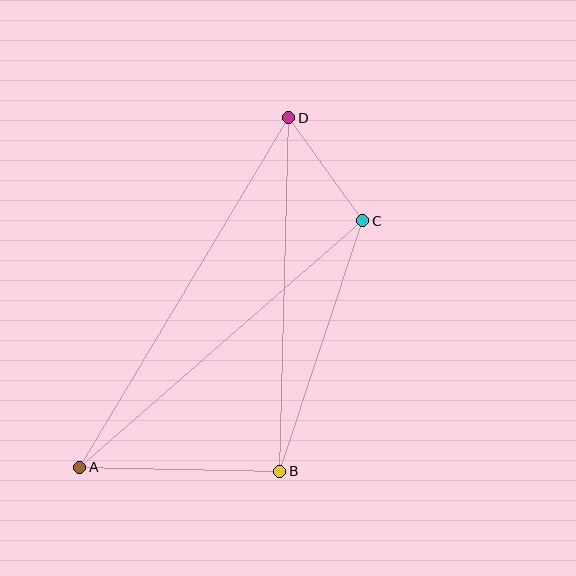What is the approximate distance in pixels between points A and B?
The distance between A and B is approximately 200 pixels.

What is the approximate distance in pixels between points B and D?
The distance between B and D is approximately 353 pixels.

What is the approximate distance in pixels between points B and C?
The distance between B and C is approximately 263 pixels.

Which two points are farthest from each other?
Points A and D are farthest from each other.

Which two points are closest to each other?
Points C and D are closest to each other.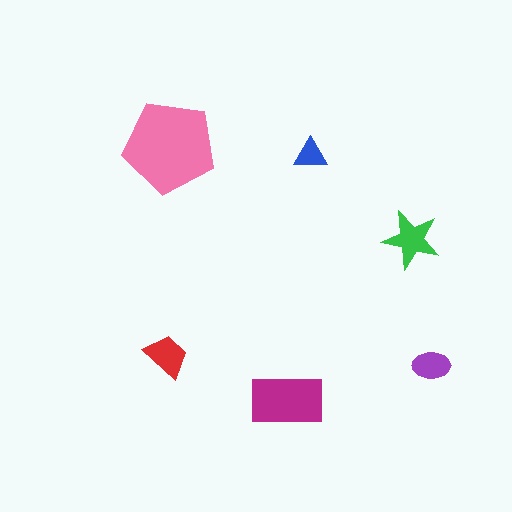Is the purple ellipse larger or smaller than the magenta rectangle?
Smaller.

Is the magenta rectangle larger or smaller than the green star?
Larger.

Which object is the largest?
The pink pentagon.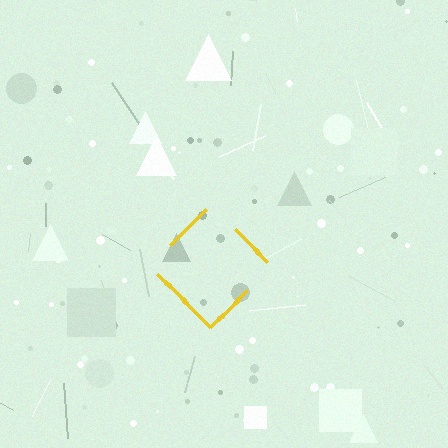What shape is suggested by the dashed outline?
The dashed outline suggests a diamond.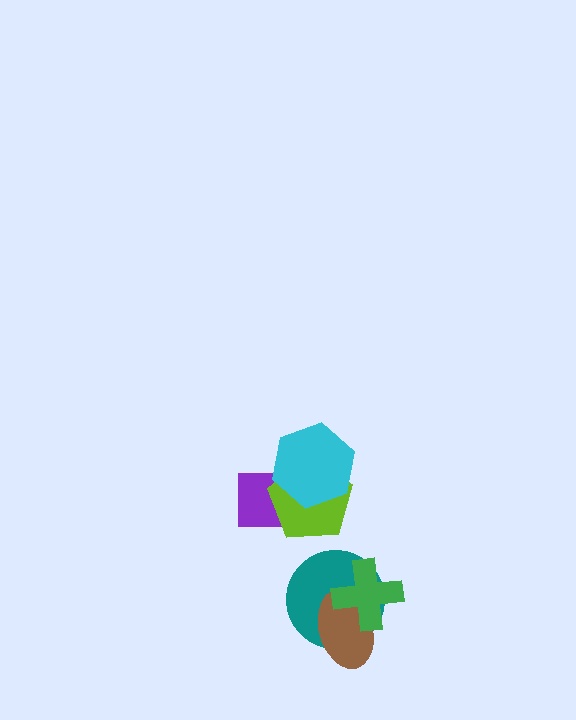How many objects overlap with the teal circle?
2 objects overlap with the teal circle.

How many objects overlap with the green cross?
2 objects overlap with the green cross.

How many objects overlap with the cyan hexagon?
2 objects overlap with the cyan hexagon.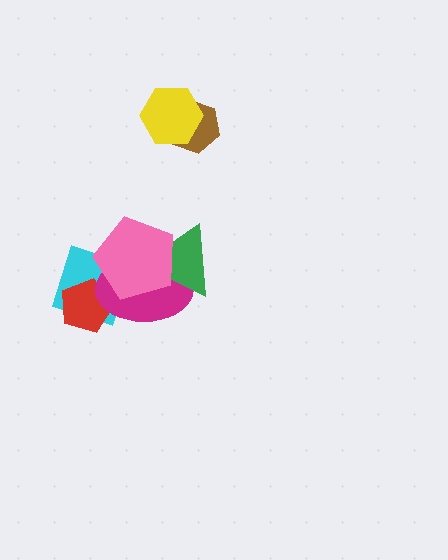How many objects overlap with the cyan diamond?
3 objects overlap with the cyan diamond.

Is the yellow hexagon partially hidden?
No, no other shape covers it.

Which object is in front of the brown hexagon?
The yellow hexagon is in front of the brown hexagon.